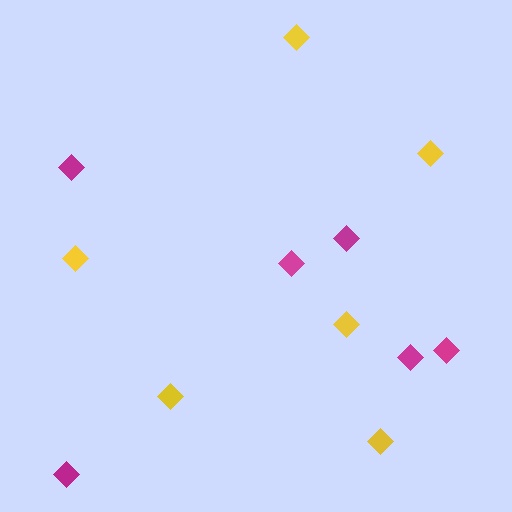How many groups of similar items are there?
There are 2 groups: one group of yellow diamonds (6) and one group of magenta diamonds (6).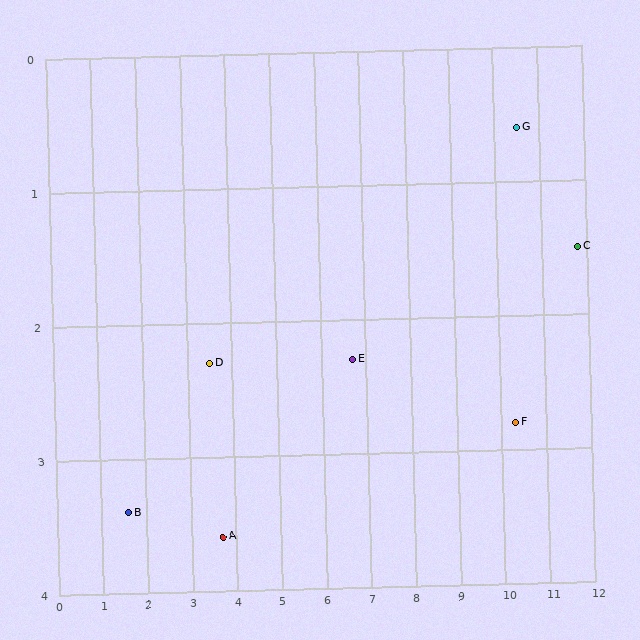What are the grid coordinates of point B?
Point B is at approximately (1.6, 3.4).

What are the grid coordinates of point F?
Point F is at approximately (10.3, 2.8).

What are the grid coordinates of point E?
Point E is at approximately (6.7, 2.3).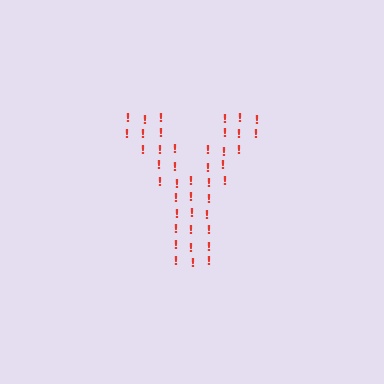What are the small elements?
The small elements are exclamation marks.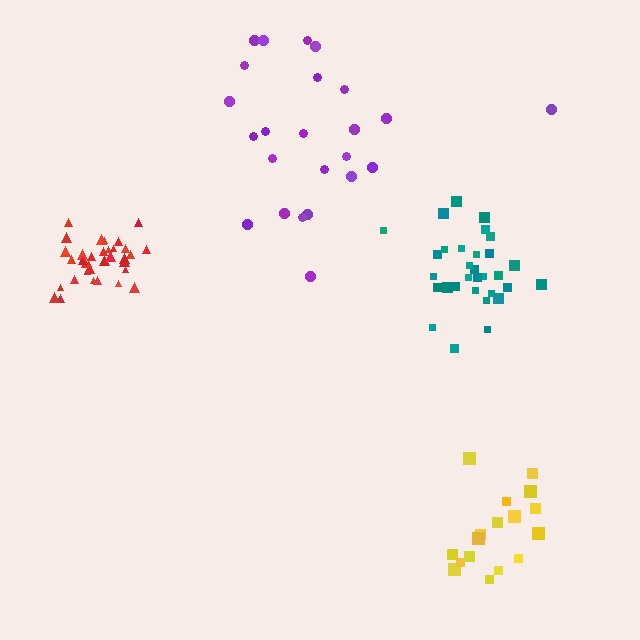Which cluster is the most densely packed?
Red.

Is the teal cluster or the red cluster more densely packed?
Red.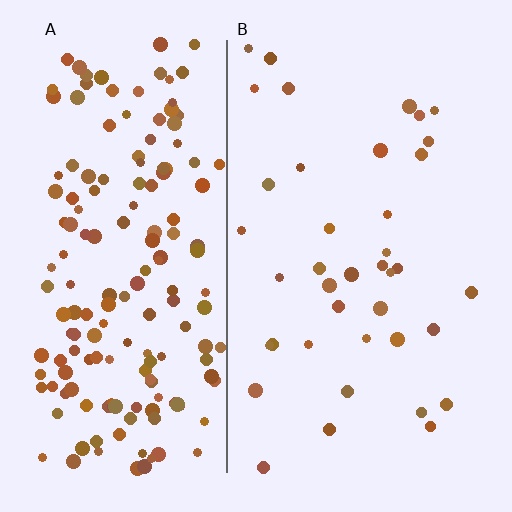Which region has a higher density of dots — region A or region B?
A (the left).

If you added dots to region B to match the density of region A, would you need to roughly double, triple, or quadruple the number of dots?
Approximately quadruple.